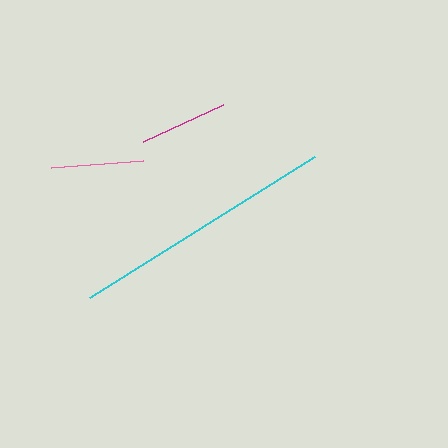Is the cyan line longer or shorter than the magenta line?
The cyan line is longer than the magenta line.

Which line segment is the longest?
The cyan line is the longest at approximately 265 pixels.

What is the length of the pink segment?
The pink segment is approximately 93 pixels long.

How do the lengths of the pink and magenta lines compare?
The pink and magenta lines are approximately the same length.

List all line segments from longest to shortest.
From longest to shortest: cyan, pink, magenta.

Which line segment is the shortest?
The magenta line is the shortest at approximately 89 pixels.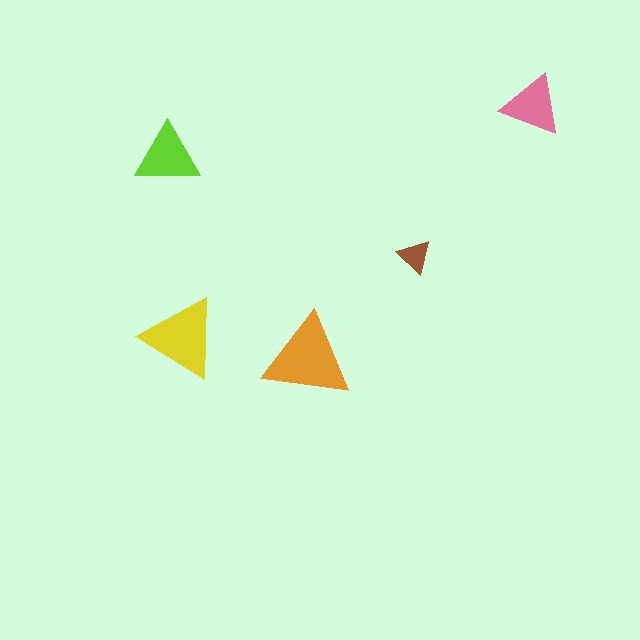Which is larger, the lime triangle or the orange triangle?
The orange one.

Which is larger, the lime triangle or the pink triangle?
The lime one.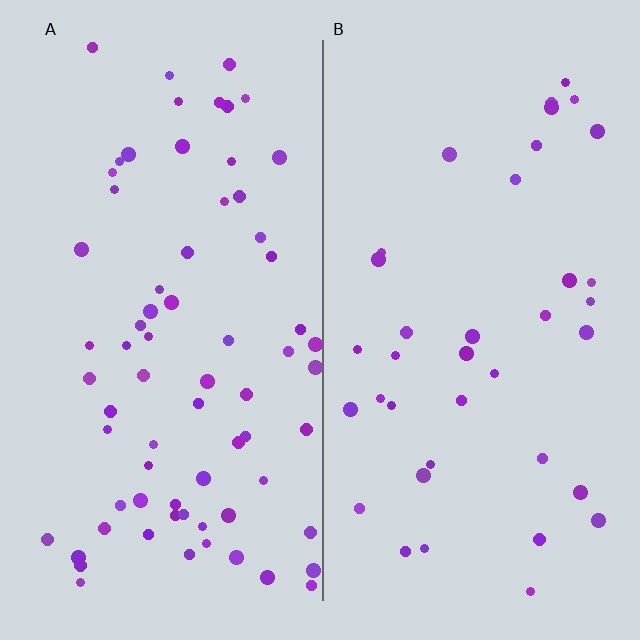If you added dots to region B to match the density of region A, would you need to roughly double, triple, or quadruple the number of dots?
Approximately double.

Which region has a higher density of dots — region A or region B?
A (the left).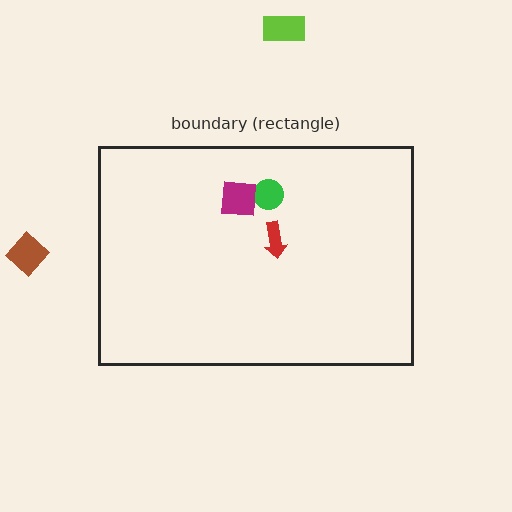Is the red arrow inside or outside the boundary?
Inside.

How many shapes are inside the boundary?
3 inside, 2 outside.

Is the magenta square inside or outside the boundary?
Inside.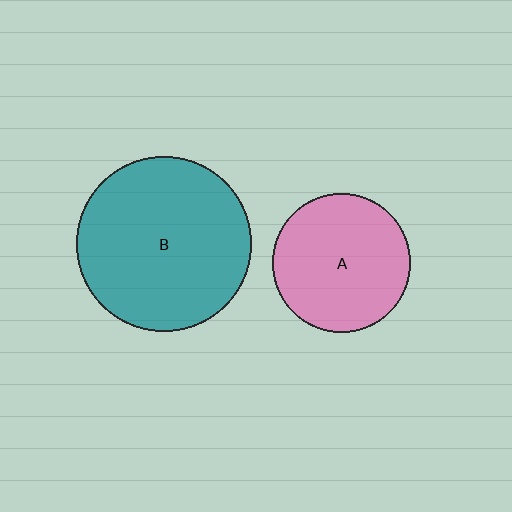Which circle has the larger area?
Circle B (teal).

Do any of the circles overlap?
No, none of the circles overlap.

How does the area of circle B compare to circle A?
Approximately 1.6 times.